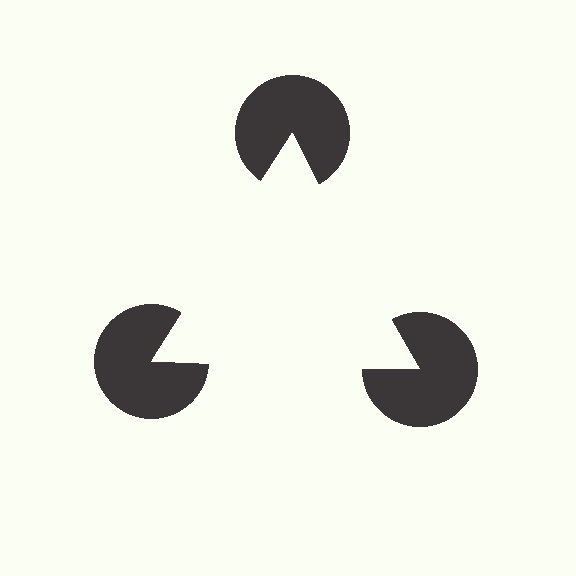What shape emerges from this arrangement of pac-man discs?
An illusory triangle — its edges are inferred from the aligned wedge cuts in the pac-man discs, not physically drawn.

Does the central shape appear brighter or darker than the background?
It typically appears slightly brighter than the background, even though no actual brightness change is drawn.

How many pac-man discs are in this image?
There are 3 — one at each vertex of the illusory triangle.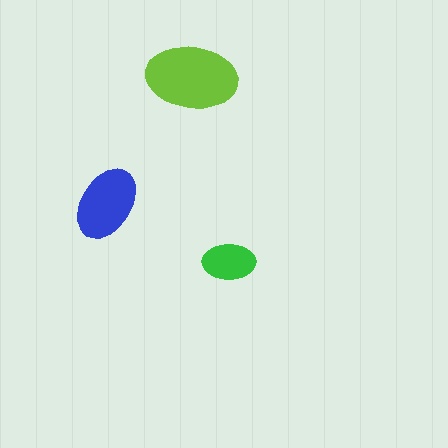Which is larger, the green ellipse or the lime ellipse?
The lime one.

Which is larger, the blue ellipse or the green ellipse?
The blue one.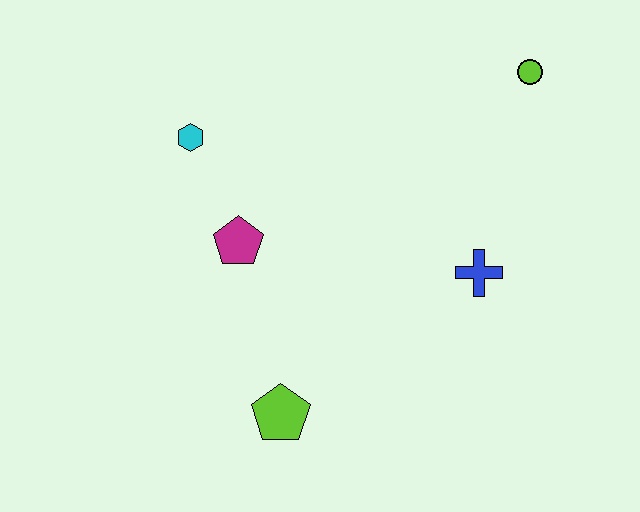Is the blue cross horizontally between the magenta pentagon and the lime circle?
Yes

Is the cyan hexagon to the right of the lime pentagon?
No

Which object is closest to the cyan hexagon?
The magenta pentagon is closest to the cyan hexagon.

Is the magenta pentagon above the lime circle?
No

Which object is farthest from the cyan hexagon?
The lime circle is farthest from the cyan hexagon.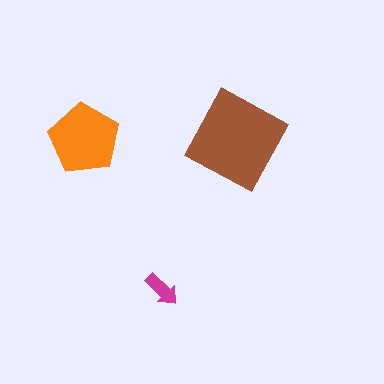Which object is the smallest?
The magenta arrow.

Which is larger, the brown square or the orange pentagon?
The brown square.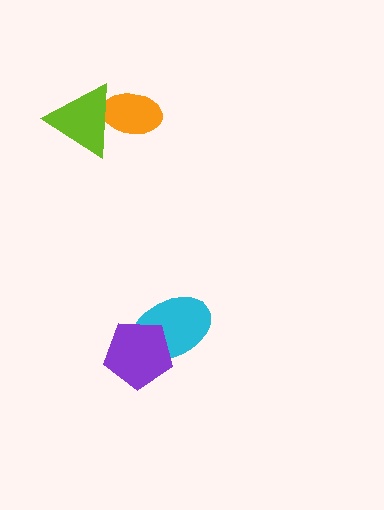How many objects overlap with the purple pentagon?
1 object overlaps with the purple pentagon.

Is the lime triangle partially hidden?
No, no other shape covers it.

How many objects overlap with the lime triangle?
1 object overlaps with the lime triangle.